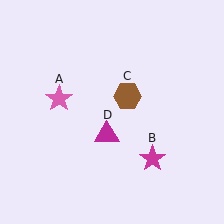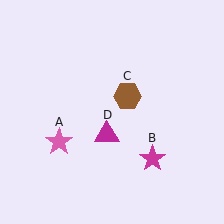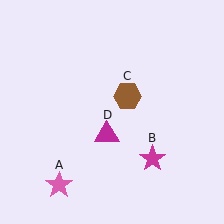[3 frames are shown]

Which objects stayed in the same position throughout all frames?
Magenta star (object B) and brown hexagon (object C) and magenta triangle (object D) remained stationary.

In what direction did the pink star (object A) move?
The pink star (object A) moved down.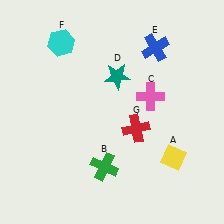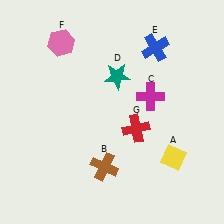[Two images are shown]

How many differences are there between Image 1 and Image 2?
There are 3 differences between the two images.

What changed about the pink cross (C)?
In Image 1, C is pink. In Image 2, it changed to magenta.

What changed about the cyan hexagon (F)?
In Image 1, F is cyan. In Image 2, it changed to pink.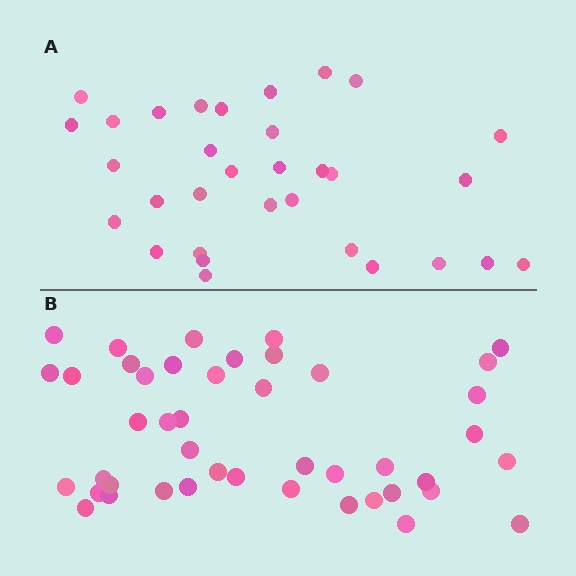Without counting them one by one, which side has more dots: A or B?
Region B (the bottom region) has more dots.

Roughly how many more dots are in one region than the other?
Region B has roughly 12 or so more dots than region A.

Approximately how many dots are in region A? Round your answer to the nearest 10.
About 30 dots. (The exact count is 32, which rounds to 30.)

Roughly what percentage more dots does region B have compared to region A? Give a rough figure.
About 40% more.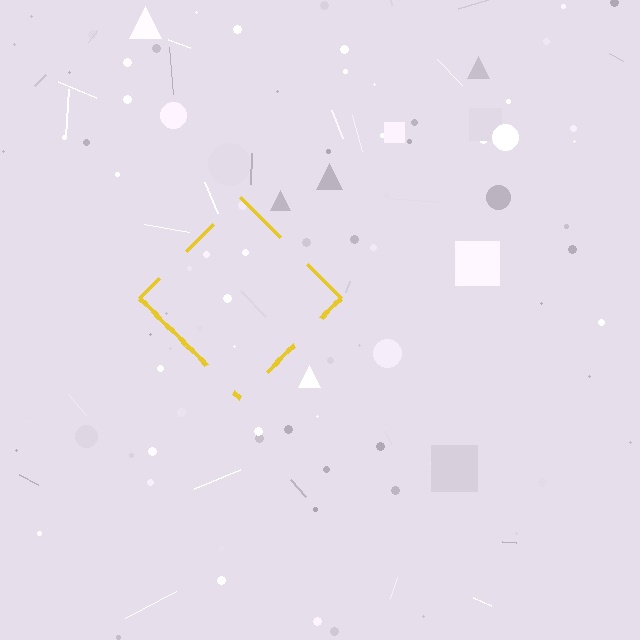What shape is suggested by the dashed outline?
The dashed outline suggests a diamond.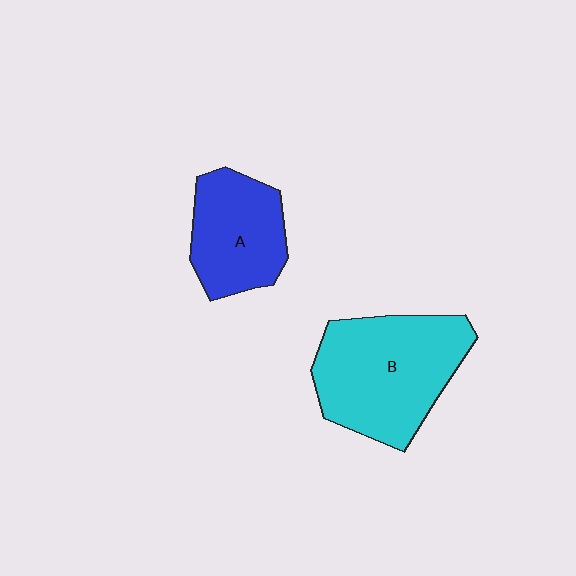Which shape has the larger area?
Shape B (cyan).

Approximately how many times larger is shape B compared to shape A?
Approximately 1.5 times.